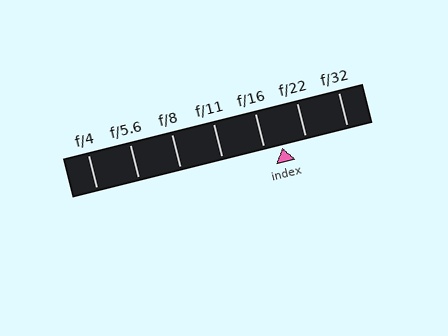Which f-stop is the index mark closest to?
The index mark is closest to f/16.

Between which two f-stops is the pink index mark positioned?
The index mark is between f/16 and f/22.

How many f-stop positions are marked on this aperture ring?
There are 7 f-stop positions marked.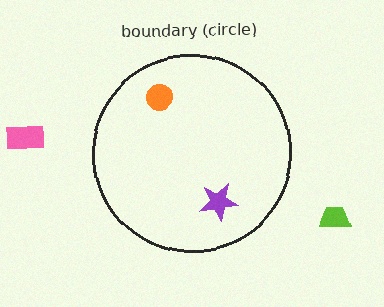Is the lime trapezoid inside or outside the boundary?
Outside.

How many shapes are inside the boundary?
2 inside, 2 outside.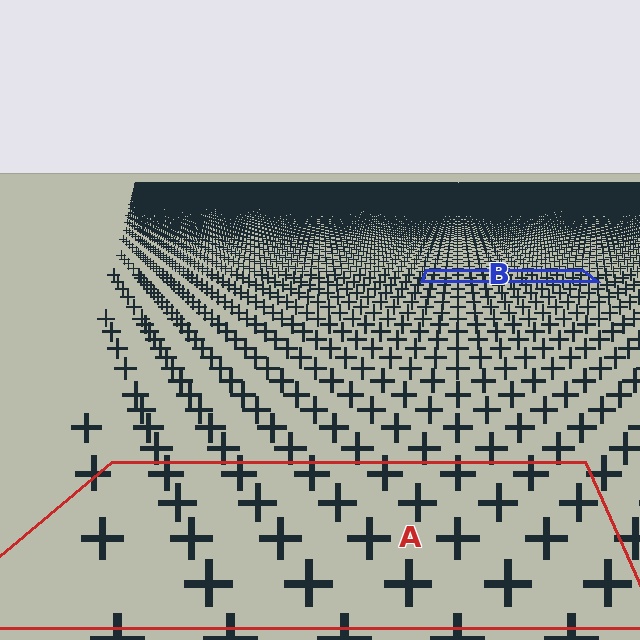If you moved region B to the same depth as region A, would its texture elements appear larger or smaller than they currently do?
They would appear larger. At a closer depth, the same texture elements are projected at a bigger on-screen size.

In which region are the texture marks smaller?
The texture marks are smaller in region B, because it is farther away.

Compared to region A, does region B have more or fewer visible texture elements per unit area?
Region B has more texture elements per unit area — they are packed more densely because it is farther away.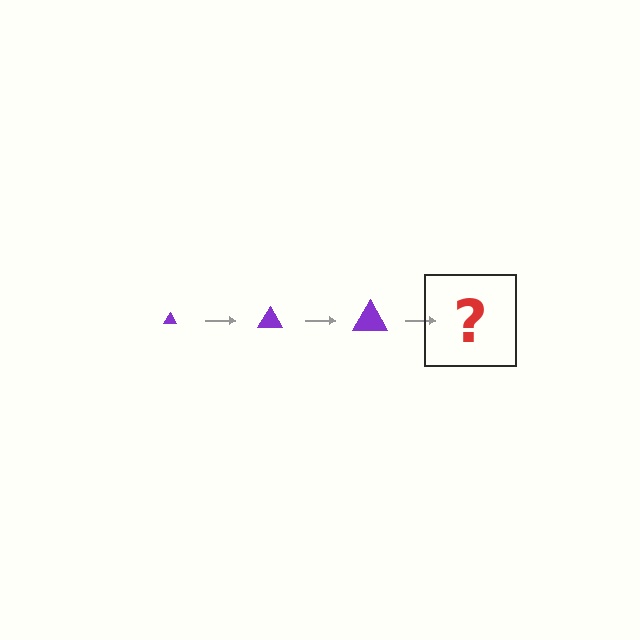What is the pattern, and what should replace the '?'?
The pattern is that the triangle gets progressively larger each step. The '?' should be a purple triangle, larger than the previous one.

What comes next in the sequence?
The next element should be a purple triangle, larger than the previous one.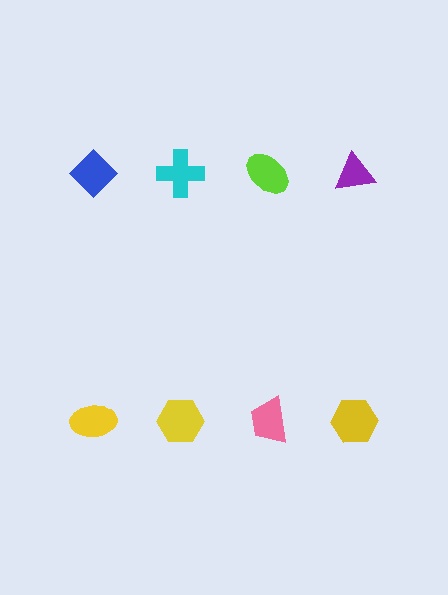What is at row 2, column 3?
A pink trapezoid.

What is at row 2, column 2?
A yellow hexagon.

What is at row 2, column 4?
A yellow hexagon.